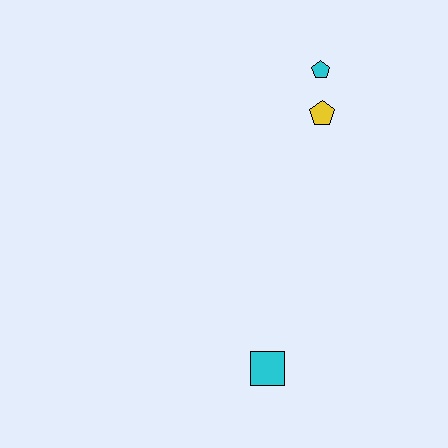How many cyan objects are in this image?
There are 2 cyan objects.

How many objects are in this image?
There are 3 objects.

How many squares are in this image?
There is 1 square.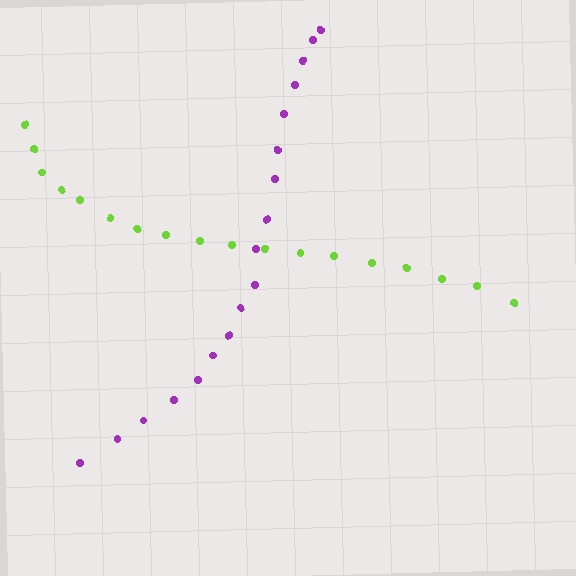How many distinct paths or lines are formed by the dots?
There are 2 distinct paths.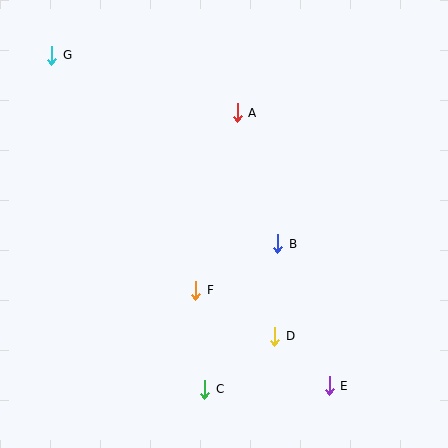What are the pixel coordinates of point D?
Point D is at (275, 337).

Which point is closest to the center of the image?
Point B at (278, 244) is closest to the center.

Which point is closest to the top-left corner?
Point G is closest to the top-left corner.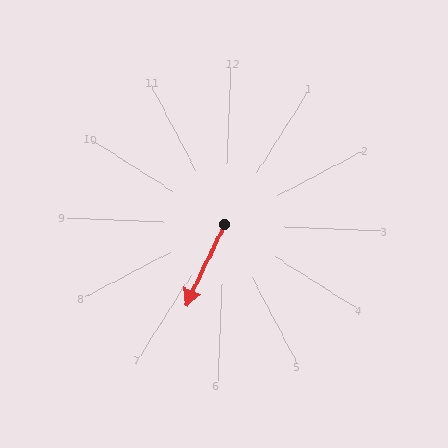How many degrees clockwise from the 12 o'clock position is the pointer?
Approximately 203 degrees.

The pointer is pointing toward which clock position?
Roughly 7 o'clock.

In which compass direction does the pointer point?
Southwest.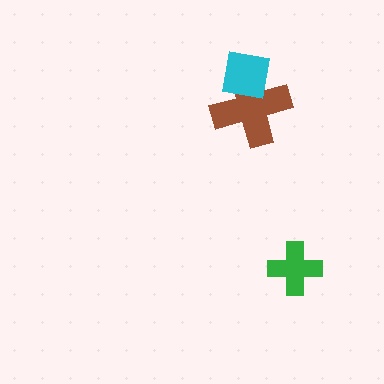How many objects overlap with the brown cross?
1 object overlaps with the brown cross.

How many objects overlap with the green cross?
0 objects overlap with the green cross.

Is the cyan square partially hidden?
No, no other shape covers it.